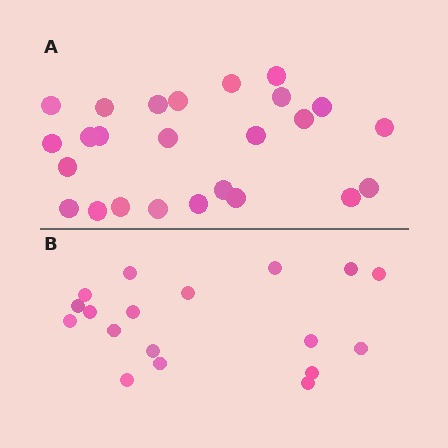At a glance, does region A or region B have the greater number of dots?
Region A (the top region) has more dots.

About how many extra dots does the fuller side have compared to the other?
Region A has roughly 8 or so more dots than region B.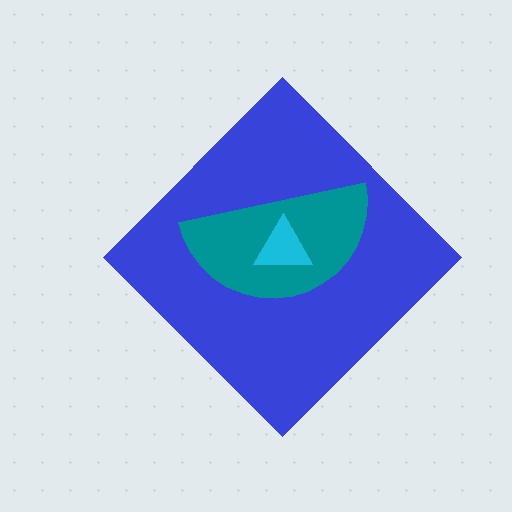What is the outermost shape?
The blue diamond.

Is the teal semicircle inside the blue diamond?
Yes.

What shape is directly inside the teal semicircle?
The cyan triangle.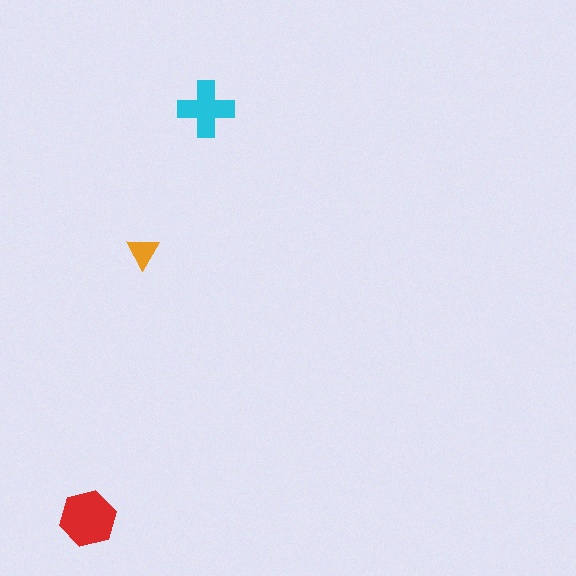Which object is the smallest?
The orange triangle.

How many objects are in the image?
There are 3 objects in the image.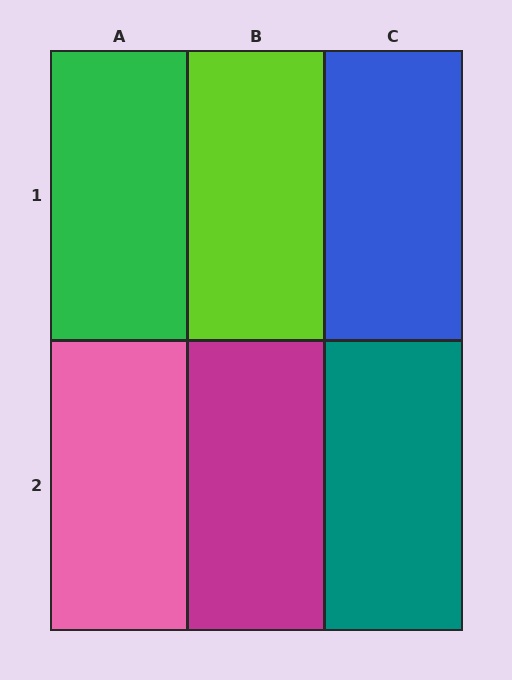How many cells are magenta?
1 cell is magenta.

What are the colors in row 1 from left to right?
Green, lime, blue.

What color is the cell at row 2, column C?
Teal.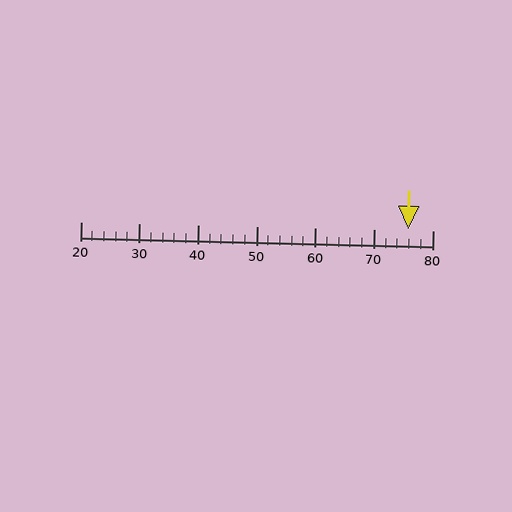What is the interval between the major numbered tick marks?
The major tick marks are spaced 10 units apart.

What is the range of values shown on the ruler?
The ruler shows values from 20 to 80.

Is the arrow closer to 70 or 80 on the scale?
The arrow is closer to 80.